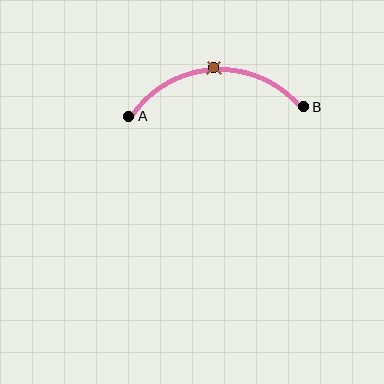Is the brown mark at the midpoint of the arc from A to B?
Yes. The brown mark lies on the arc at equal arc-length from both A and B — it is the arc midpoint.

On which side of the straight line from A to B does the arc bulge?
The arc bulges above the straight line connecting A and B.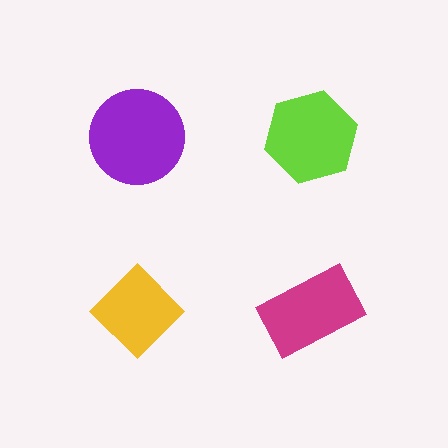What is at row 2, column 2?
A magenta rectangle.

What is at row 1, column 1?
A purple circle.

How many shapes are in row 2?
2 shapes.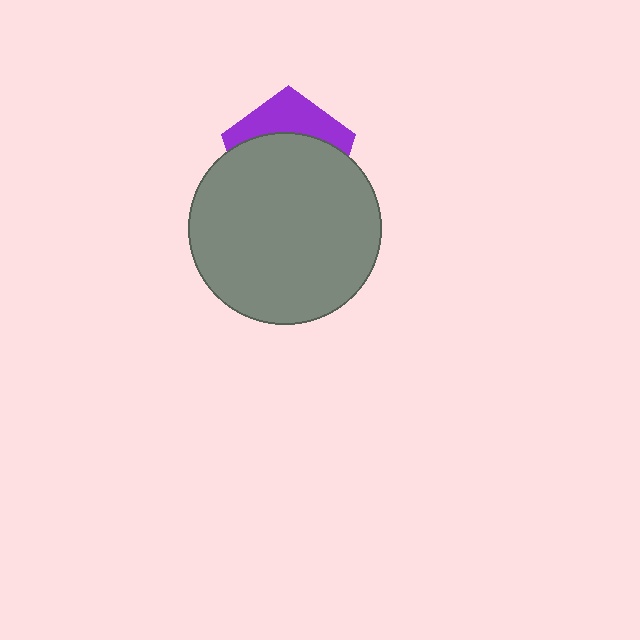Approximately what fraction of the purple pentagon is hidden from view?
Roughly 67% of the purple pentagon is hidden behind the gray circle.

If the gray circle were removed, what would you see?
You would see the complete purple pentagon.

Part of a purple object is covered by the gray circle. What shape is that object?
It is a pentagon.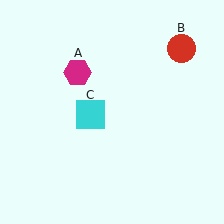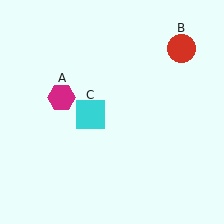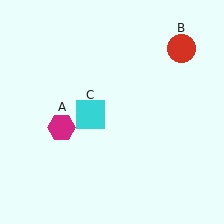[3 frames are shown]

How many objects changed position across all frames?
1 object changed position: magenta hexagon (object A).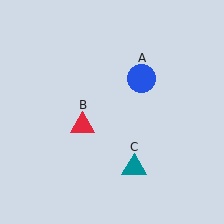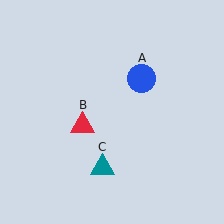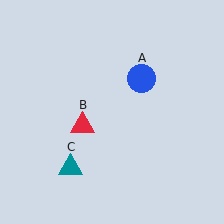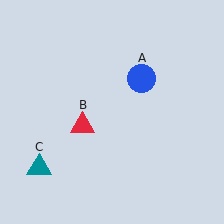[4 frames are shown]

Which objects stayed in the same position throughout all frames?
Blue circle (object A) and red triangle (object B) remained stationary.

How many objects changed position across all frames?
1 object changed position: teal triangle (object C).